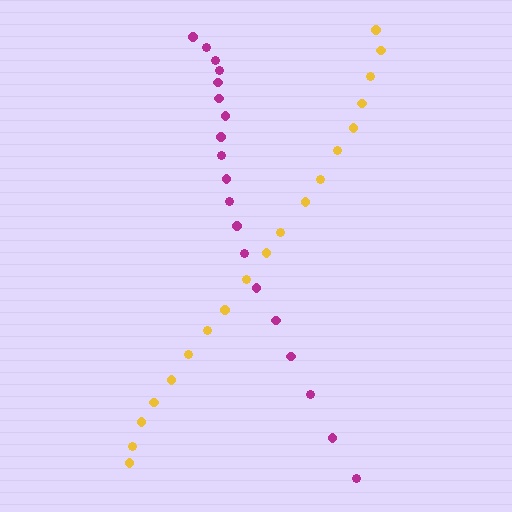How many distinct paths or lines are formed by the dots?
There are 2 distinct paths.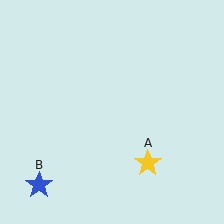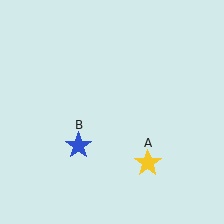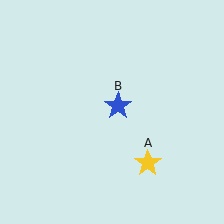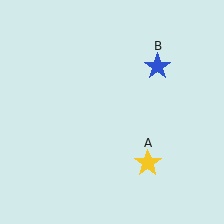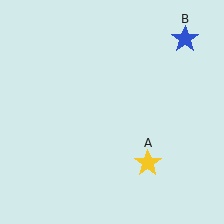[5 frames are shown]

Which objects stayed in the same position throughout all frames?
Yellow star (object A) remained stationary.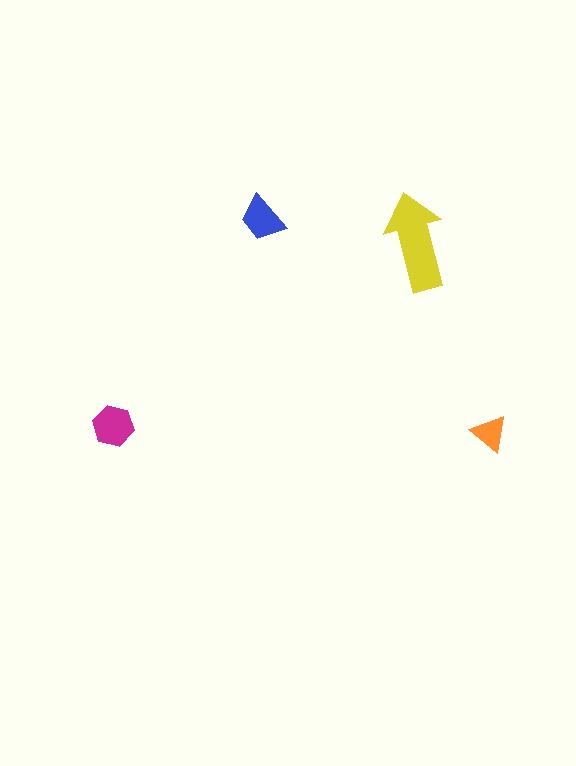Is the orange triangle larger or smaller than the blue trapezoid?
Smaller.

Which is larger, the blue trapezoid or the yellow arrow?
The yellow arrow.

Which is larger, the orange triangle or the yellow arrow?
The yellow arrow.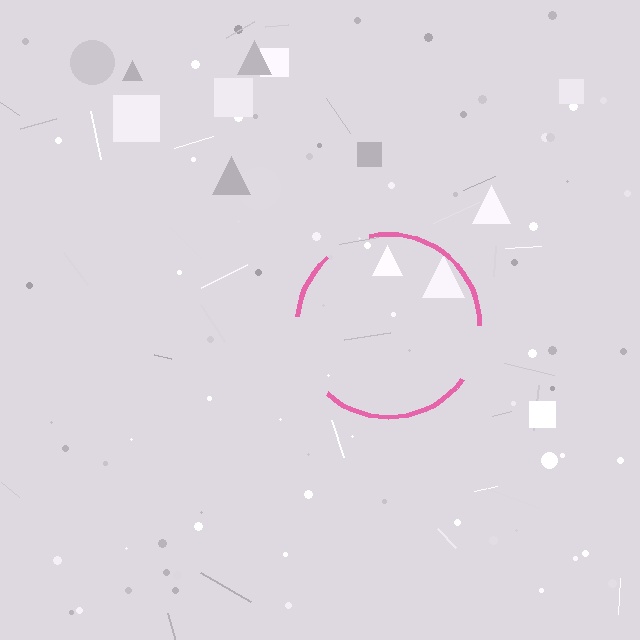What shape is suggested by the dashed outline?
The dashed outline suggests a circle.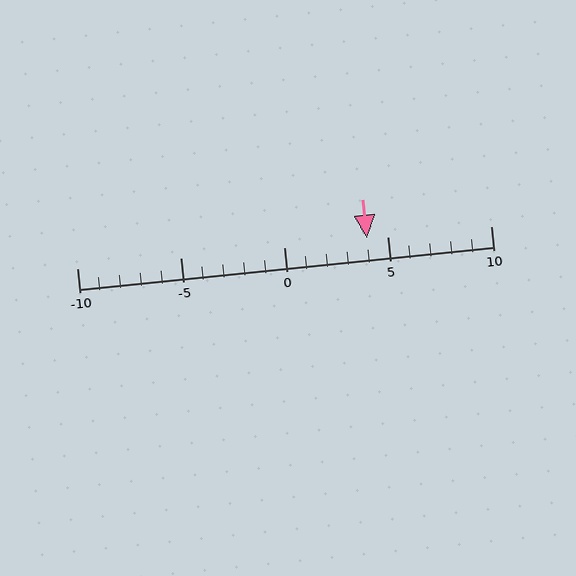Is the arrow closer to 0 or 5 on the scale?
The arrow is closer to 5.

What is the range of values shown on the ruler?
The ruler shows values from -10 to 10.